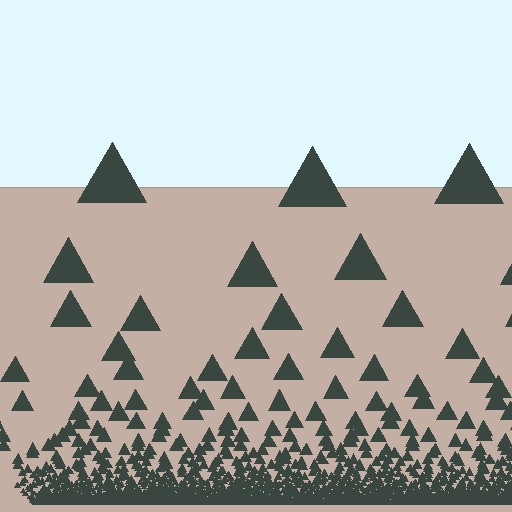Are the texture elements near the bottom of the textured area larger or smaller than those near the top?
Smaller. The gradient is inverted — elements near the bottom are smaller and denser.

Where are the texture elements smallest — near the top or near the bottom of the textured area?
Near the bottom.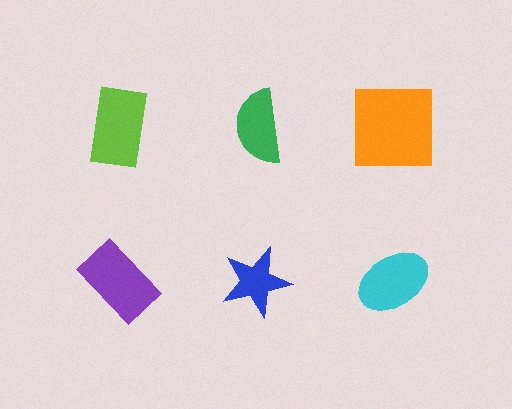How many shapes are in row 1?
3 shapes.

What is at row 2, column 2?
A blue star.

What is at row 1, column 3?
An orange square.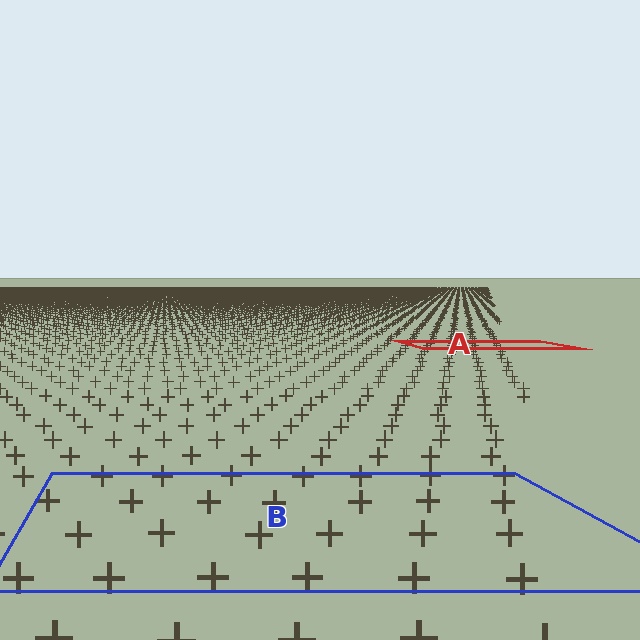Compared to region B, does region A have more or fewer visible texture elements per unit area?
Region A has more texture elements per unit area — they are packed more densely because it is farther away.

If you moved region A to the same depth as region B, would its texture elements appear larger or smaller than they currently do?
They would appear larger. At a closer depth, the same texture elements are projected at a bigger on-screen size.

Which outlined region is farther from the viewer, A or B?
Region A is farther from the viewer — the texture elements inside it appear smaller and more densely packed.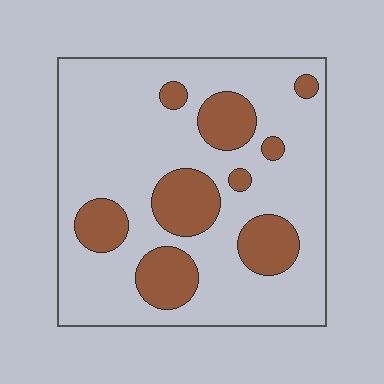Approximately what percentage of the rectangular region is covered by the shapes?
Approximately 25%.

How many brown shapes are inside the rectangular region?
9.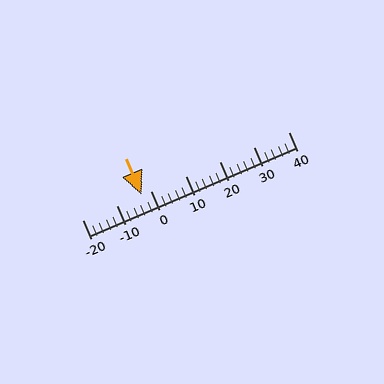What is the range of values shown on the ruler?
The ruler shows values from -20 to 40.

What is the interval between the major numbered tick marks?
The major tick marks are spaced 10 units apart.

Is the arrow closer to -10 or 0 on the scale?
The arrow is closer to 0.